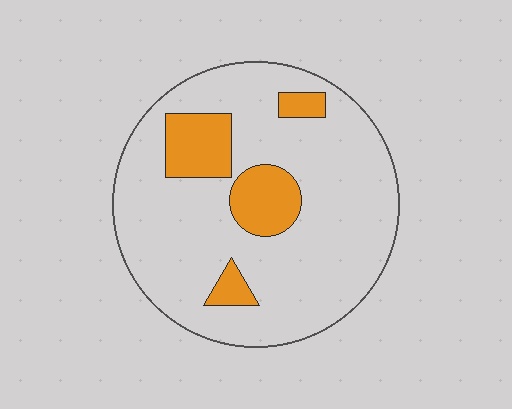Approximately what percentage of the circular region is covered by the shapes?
Approximately 15%.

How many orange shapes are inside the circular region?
4.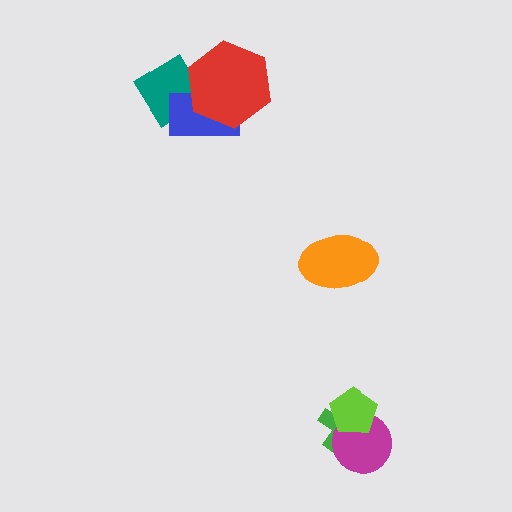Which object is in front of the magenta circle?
The lime pentagon is in front of the magenta circle.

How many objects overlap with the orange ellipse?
0 objects overlap with the orange ellipse.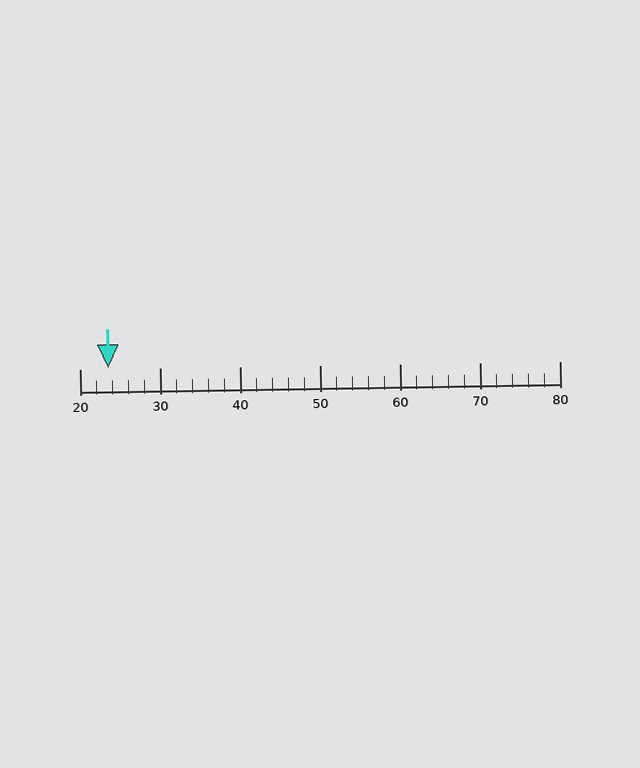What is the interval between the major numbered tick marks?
The major tick marks are spaced 10 units apart.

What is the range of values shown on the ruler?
The ruler shows values from 20 to 80.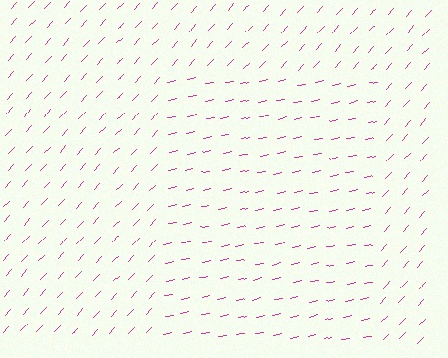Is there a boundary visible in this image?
Yes, there is a texture boundary formed by a change in line orientation.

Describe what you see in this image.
The image is filled with small magenta line segments. A rectangle region in the image has lines oriented differently from the surrounding lines, creating a visible texture boundary.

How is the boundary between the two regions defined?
The boundary is defined purely by a change in line orientation (approximately 35 degrees difference). All lines are the same color and thickness.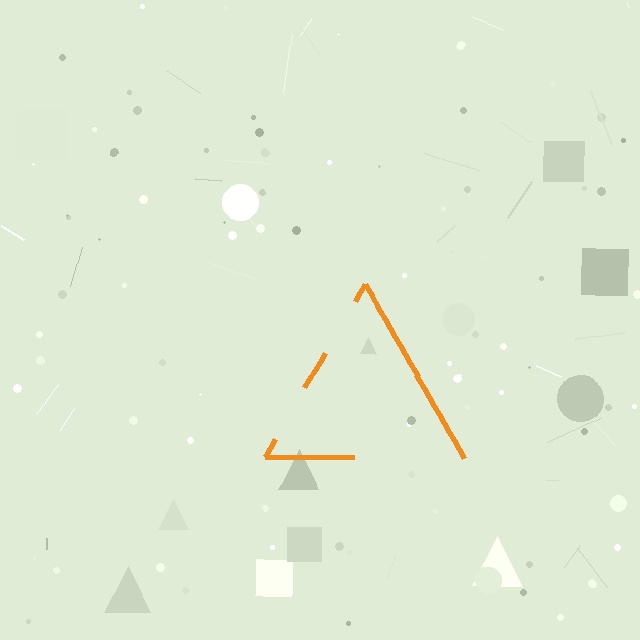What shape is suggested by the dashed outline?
The dashed outline suggests a triangle.